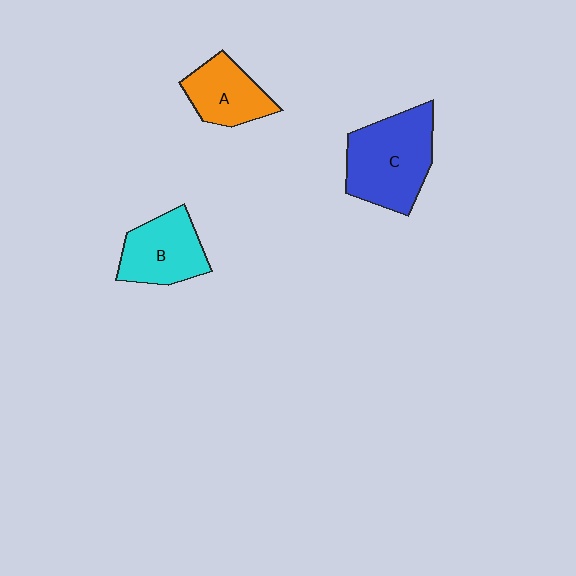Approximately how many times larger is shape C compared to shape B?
Approximately 1.4 times.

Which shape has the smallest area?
Shape A (orange).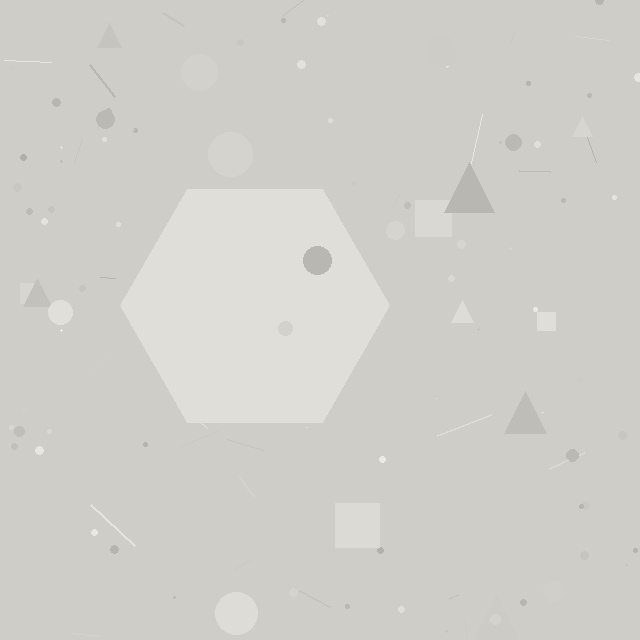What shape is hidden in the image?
A hexagon is hidden in the image.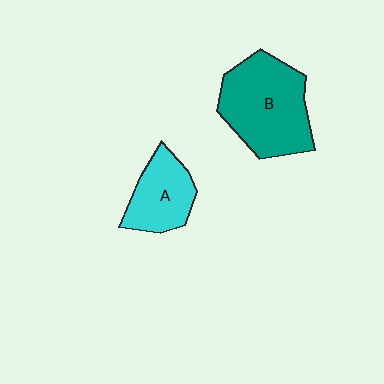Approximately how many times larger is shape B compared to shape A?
Approximately 1.7 times.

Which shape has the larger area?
Shape B (teal).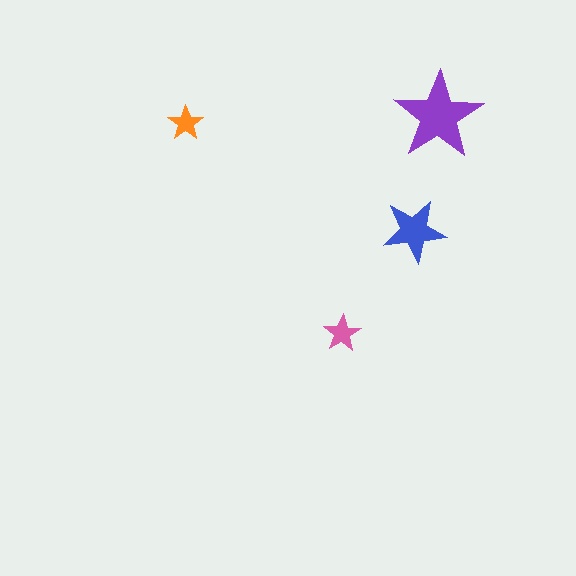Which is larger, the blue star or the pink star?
The blue one.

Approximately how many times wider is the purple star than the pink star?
About 2.5 times wider.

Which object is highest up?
The purple star is topmost.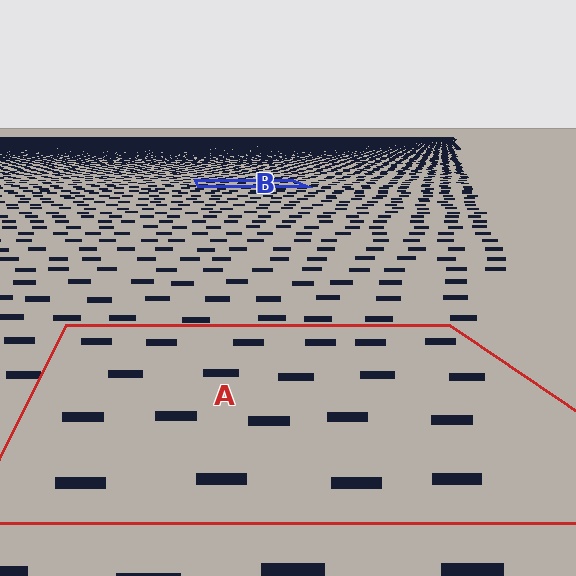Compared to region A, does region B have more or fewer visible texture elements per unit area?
Region B has more texture elements per unit area — they are packed more densely because it is farther away.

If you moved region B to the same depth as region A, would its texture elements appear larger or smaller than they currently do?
They would appear larger. At a closer depth, the same texture elements are projected at a bigger on-screen size.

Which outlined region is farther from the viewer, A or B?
Region B is farther from the viewer — the texture elements inside it appear smaller and more densely packed.